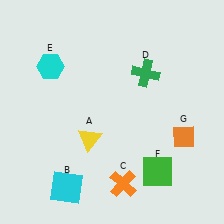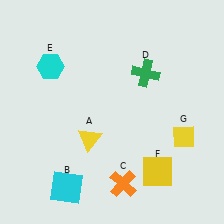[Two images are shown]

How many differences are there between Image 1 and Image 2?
There are 2 differences between the two images.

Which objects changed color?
F changed from green to yellow. G changed from orange to yellow.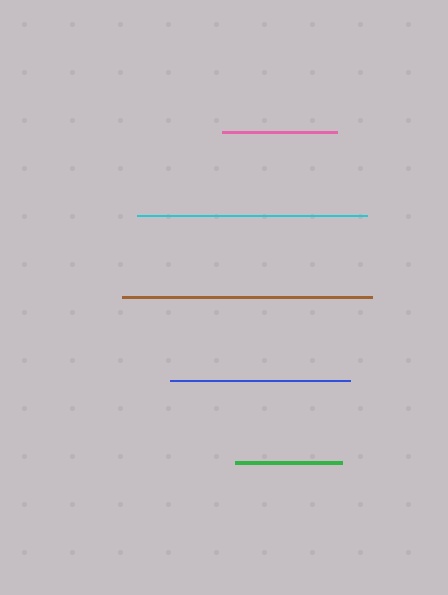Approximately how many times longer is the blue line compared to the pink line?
The blue line is approximately 1.6 times the length of the pink line.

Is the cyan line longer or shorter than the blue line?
The cyan line is longer than the blue line.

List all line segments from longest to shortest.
From longest to shortest: brown, cyan, blue, pink, green.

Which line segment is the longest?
The brown line is the longest at approximately 249 pixels.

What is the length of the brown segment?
The brown segment is approximately 249 pixels long.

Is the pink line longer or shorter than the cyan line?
The cyan line is longer than the pink line.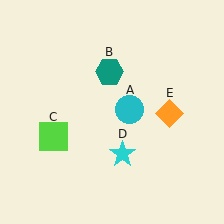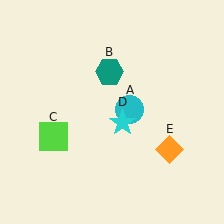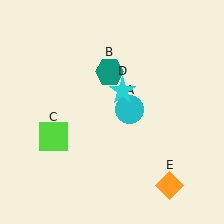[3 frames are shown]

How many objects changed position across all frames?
2 objects changed position: cyan star (object D), orange diamond (object E).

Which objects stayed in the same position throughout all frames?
Cyan circle (object A) and teal hexagon (object B) and lime square (object C) remained stationary.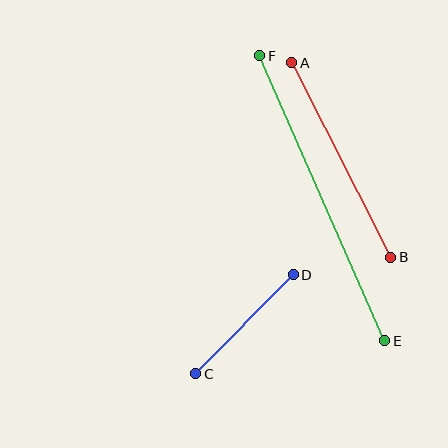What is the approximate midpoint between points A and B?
The midpoint is at approximately (341, 160) pixels.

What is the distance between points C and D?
The distance is approximately 139 pixels.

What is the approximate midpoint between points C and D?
The midpoint is at approximately (244, 324) pixels.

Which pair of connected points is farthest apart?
Points E and F are farthest apart.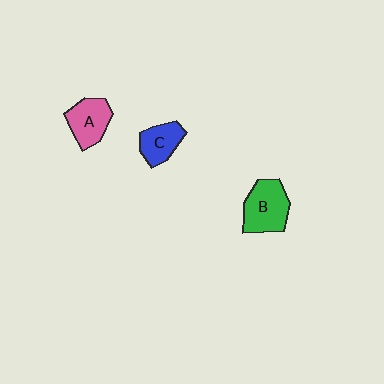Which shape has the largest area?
Shape B (green).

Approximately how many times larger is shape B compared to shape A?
Approximately 1.3 times.